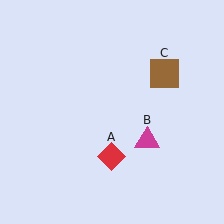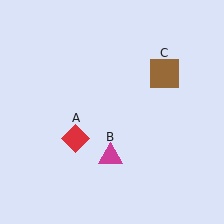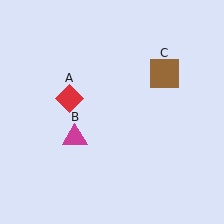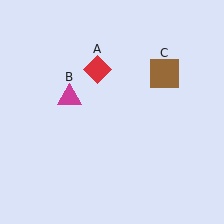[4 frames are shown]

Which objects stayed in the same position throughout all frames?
Brown square (object C) remained stationary.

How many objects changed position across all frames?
2 objects changed position: red diamond (object A), magenta triangle (object B).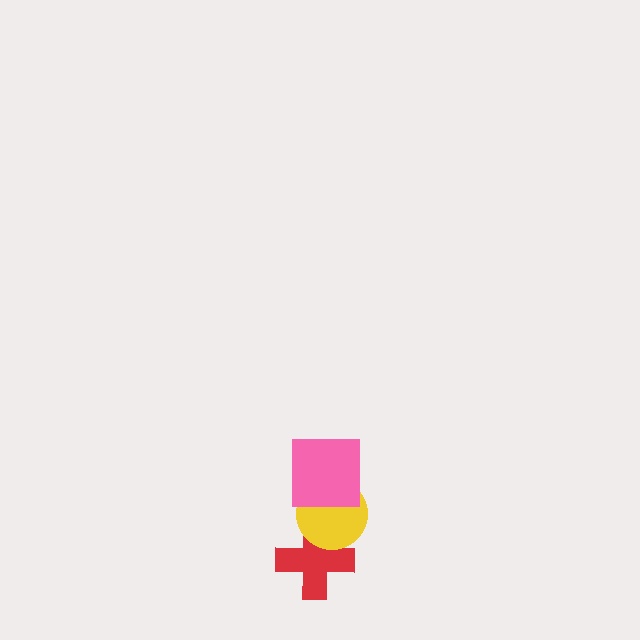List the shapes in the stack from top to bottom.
From top to bottom: the pink square, the yellow circle, the red cross.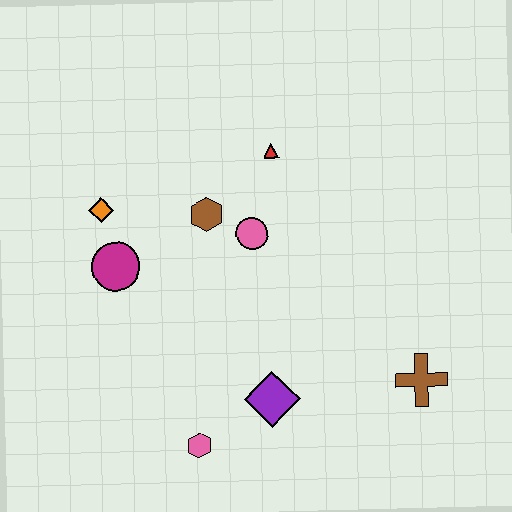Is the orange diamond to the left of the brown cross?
Yes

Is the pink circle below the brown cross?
No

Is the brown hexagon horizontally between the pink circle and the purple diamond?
No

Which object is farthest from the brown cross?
The orange diamond is farthest from the brown cross.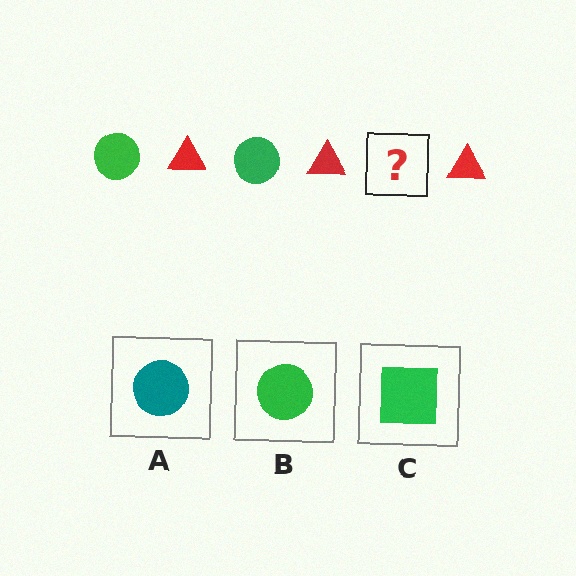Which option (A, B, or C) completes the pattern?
B.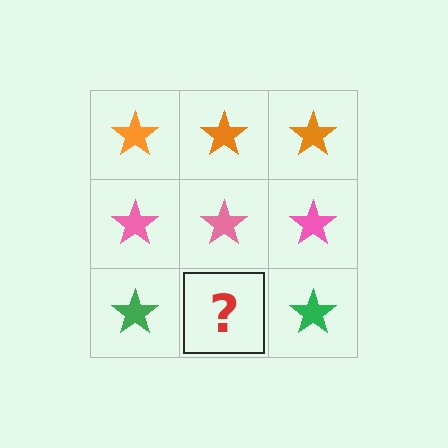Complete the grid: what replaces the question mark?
The question mark should be replaced with a green star.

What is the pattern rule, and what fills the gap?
The rule is that each row has a consistent color. The gap should be filled with a green star.